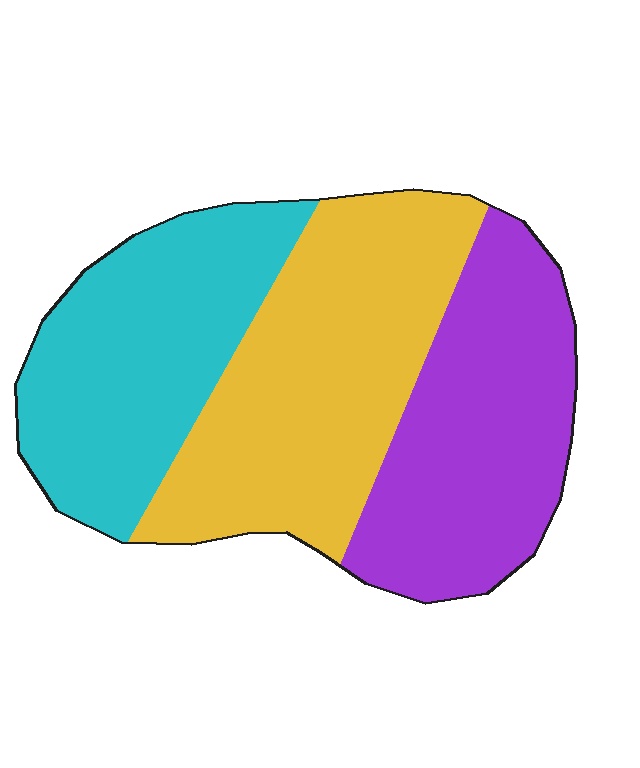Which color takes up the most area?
Yellow, at roughly 40%.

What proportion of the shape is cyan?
Cyan takes up about one third (1/3) of the shape.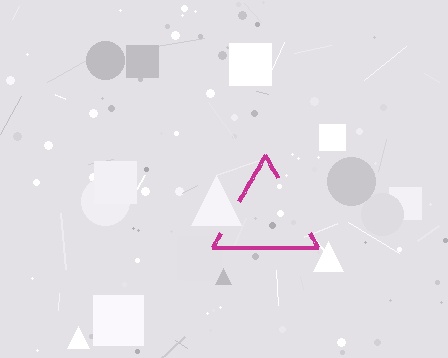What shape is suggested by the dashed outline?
The dashed outline suggests a triangle.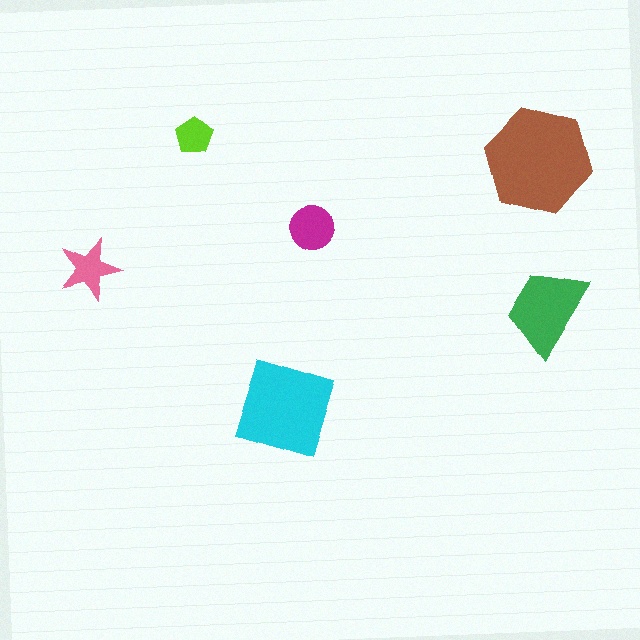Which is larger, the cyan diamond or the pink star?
The cyan diamond.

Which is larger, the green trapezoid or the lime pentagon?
The green trapezoid.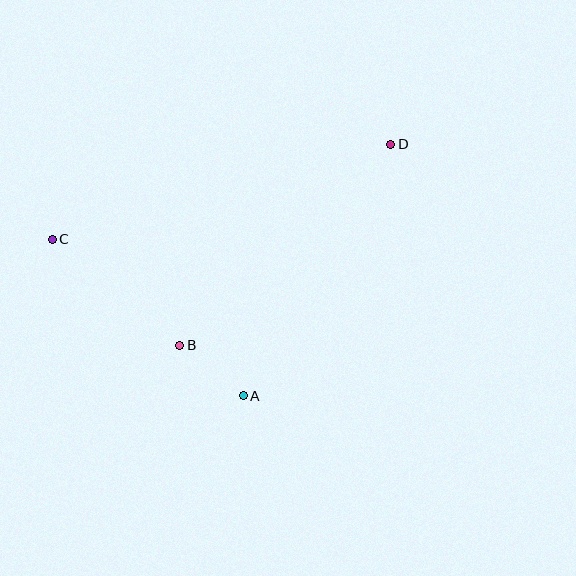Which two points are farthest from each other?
Points C and D are farthest from each other.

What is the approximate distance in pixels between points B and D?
The distance between B and D is approximately 291 pixels.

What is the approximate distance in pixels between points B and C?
The distance between B and C is approximately 166 pixels.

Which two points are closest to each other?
Points A and B are closest to each other.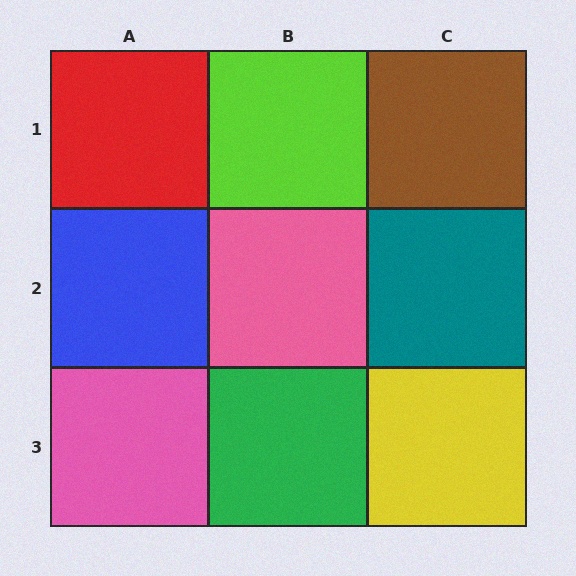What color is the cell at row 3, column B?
Green.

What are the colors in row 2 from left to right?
Blue, pink, teal.